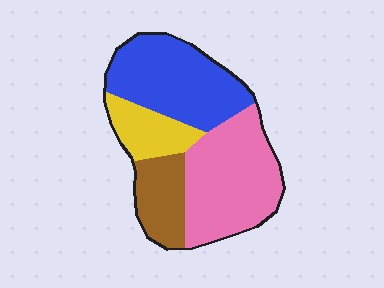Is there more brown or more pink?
Pink.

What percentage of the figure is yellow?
Yellow covers roughly 15% of the figure.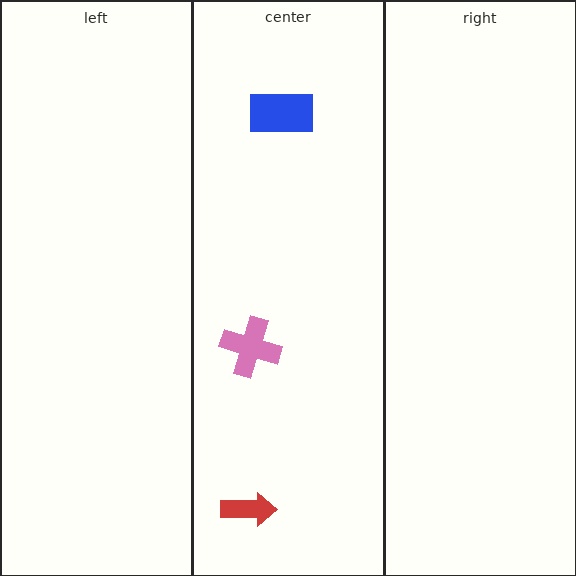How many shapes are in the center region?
3.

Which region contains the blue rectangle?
The center region.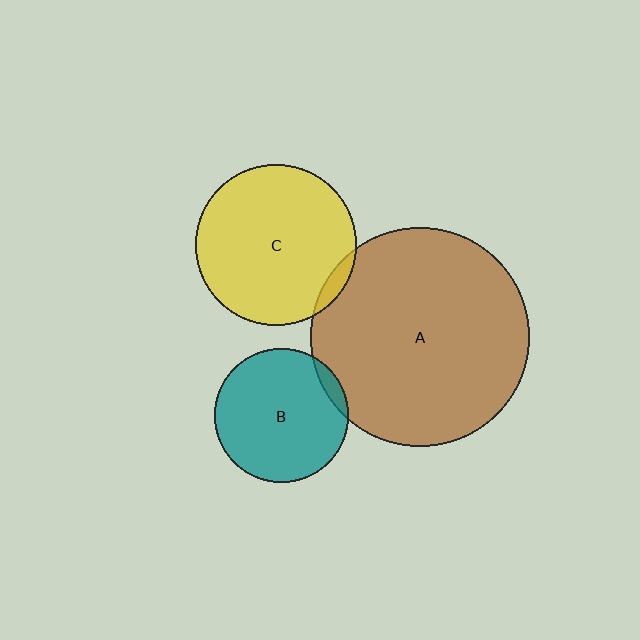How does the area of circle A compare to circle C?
Approximately 1.8 times.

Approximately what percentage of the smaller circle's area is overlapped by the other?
Approximately 5%.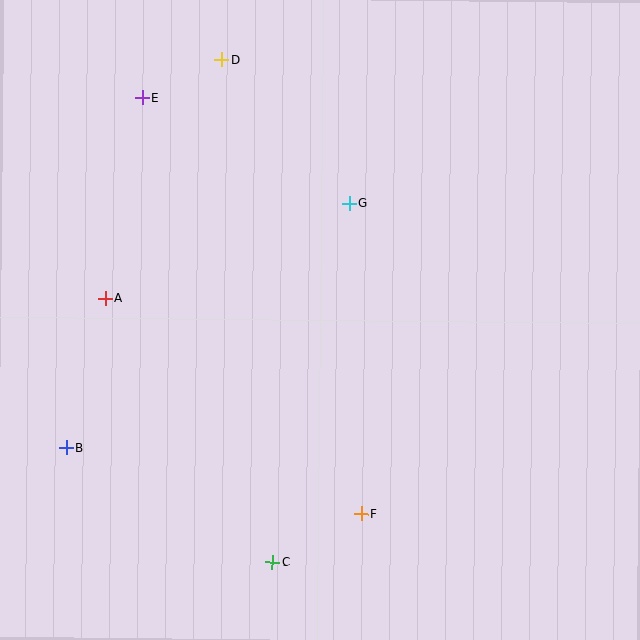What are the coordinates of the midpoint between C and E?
The midpoint between C and E is at (207, 330).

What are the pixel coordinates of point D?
Point D is at (221, 60).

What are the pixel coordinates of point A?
Point A is at (106, 298).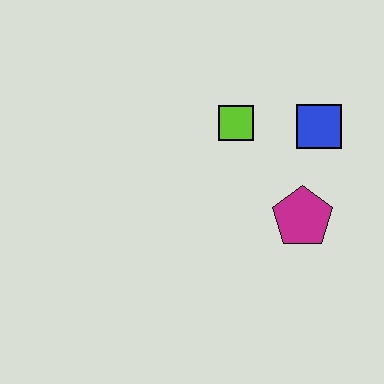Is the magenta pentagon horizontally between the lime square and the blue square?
Yes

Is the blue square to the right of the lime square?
Yes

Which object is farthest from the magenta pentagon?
The lime square is farthest from the magenta pentagon.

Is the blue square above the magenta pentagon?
Yes